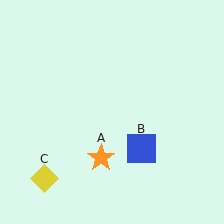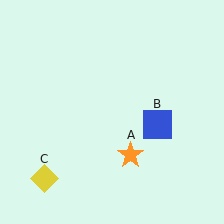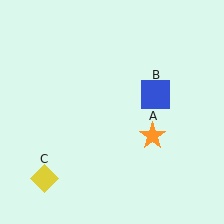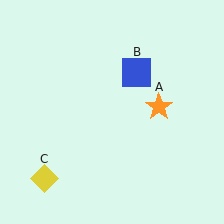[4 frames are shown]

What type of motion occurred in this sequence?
The orange star (object A), blue square (object B) rotated counterclockwise around the center of the scene.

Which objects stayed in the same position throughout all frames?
Yellow diamond (object C) remained stationary.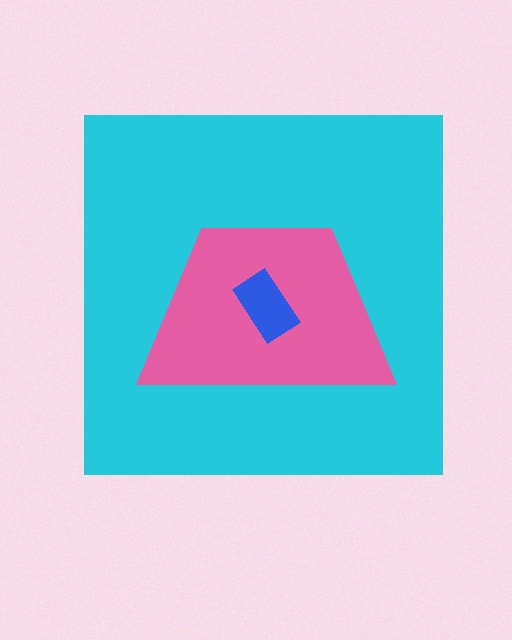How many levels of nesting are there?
3.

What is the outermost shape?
The cyan square.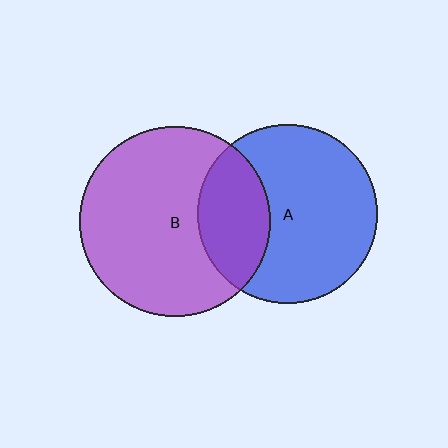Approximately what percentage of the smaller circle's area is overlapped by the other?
Approximately 30%.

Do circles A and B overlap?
Yes.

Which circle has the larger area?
Circle B (purple).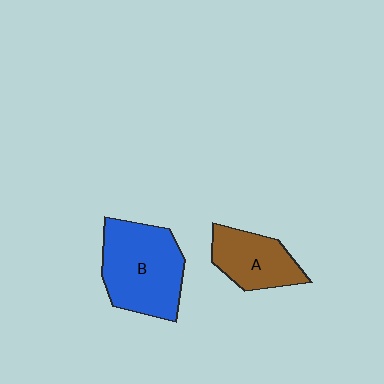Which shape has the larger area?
Shape B (blue).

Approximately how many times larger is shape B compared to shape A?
Approximately 1.6 times.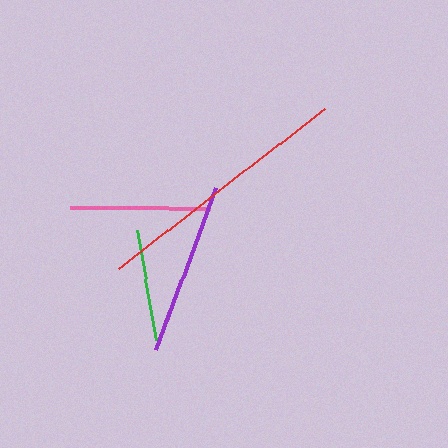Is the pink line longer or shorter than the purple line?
The purple line is longer than the pink line.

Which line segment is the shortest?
The green line is the shortest at approximately 111 pixels.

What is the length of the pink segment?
The pink segment is approximately 140 pixels long.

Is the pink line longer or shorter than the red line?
The red line is longer than the pink line.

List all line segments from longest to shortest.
From longest to shortest: red, purple, pink, green.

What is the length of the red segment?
The red segment is approximately 261 pixels long.